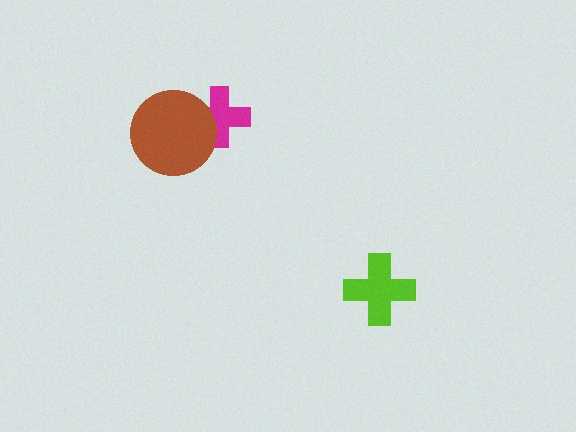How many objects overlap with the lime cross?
0 objects overlap with the lime cross.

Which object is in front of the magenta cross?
The brown circle is in front of the magenta cross.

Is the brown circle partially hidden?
No, no other shape covers it.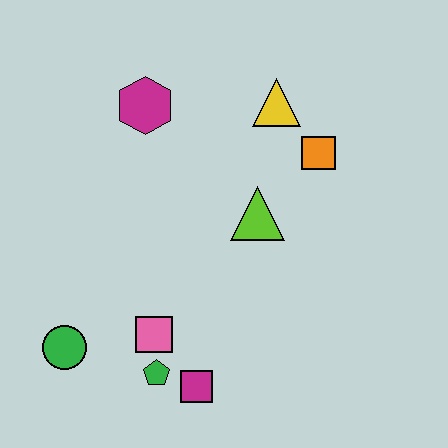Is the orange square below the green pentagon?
No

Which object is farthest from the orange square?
The green circle is farthest from the orange square.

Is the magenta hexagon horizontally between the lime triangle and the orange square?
No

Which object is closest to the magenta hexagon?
The yellow triangle is closest to the magenta hexagon.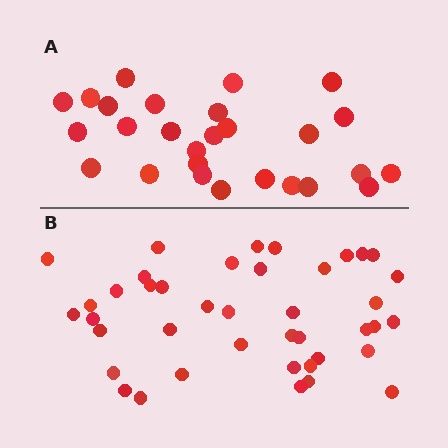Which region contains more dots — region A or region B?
Region B (the bottom region) has more dots.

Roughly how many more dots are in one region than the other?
Region B has approximately 15 more dots than region A.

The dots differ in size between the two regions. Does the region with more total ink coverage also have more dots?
No. Region A has more total ink coverage because its dots are larger, but region B actually contains more individual dots. Total area can be misleading — the number of items is what matters here.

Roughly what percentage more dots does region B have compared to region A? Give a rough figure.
About 50% more.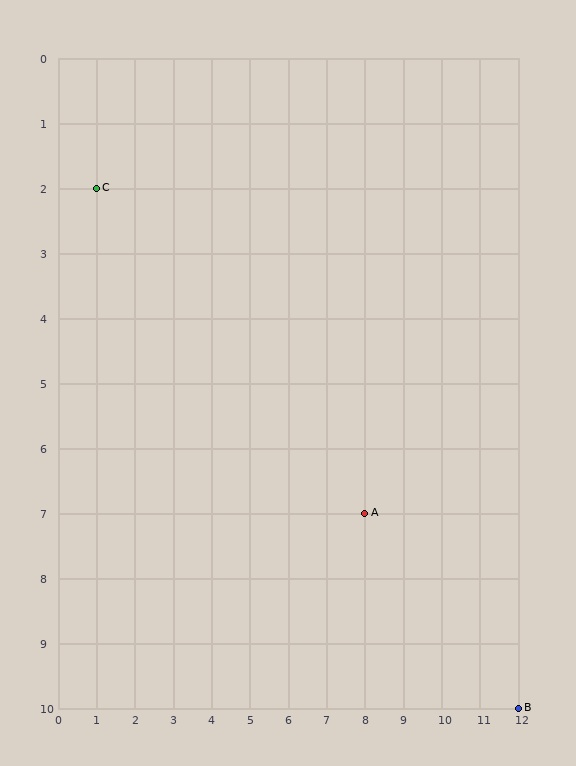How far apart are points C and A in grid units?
Points C and A are 7 columns and 5 rows apart (about 8.6 grid units diagonally).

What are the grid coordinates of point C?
Point C is at grid coordinates (1, 2).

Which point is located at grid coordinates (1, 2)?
Point C is at (1, 2).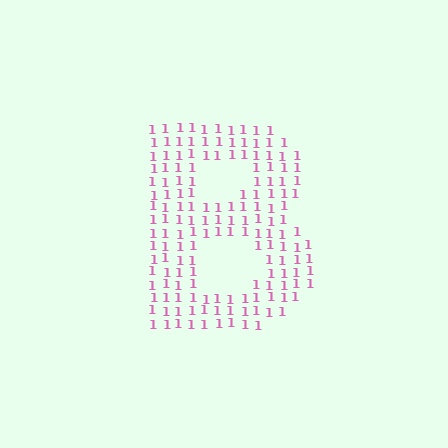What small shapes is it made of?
It is made of small digit 1's.